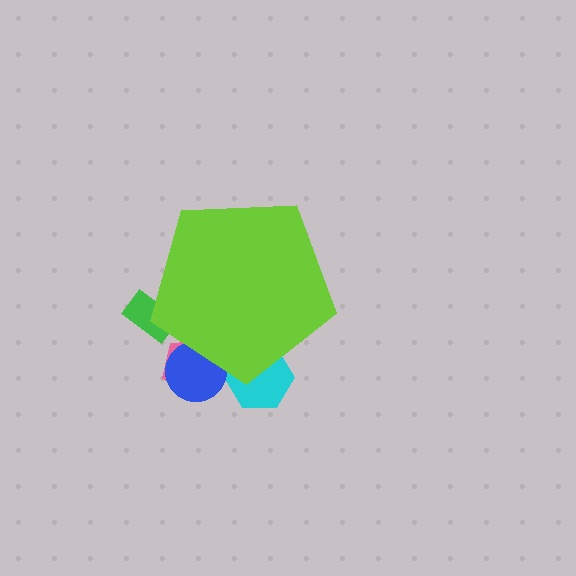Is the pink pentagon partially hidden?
Yes, the pink pentagon is partially hidden behind the lime pentagon.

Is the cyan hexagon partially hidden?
Yes, the cyan hexagon is partially hidden behind the lime pentagon.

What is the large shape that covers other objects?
A lime pentagon.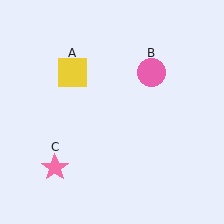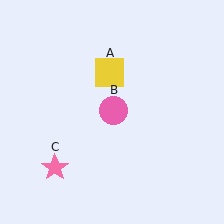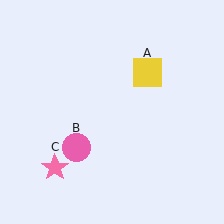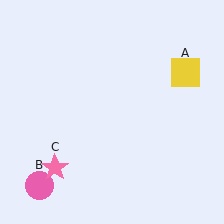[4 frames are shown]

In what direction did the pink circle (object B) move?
The pink circle (object B) moved down and to the left.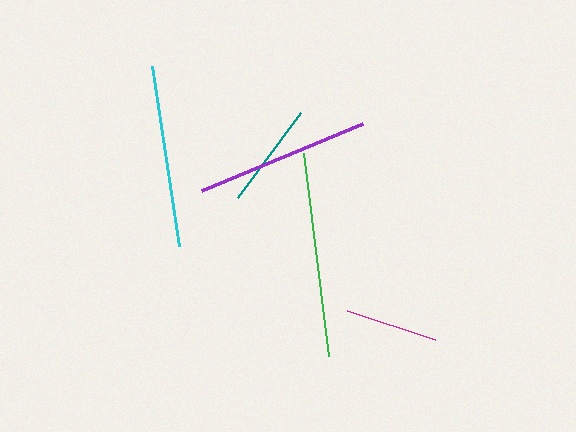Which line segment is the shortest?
The magenta line is the shortest at approximately 92 pixels.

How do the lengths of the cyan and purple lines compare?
The cyan and purple lines are approximately the same length.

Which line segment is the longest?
The green line is the longest at approximately 205 pixels.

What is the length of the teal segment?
The teal segment is approximately 106 pixels long.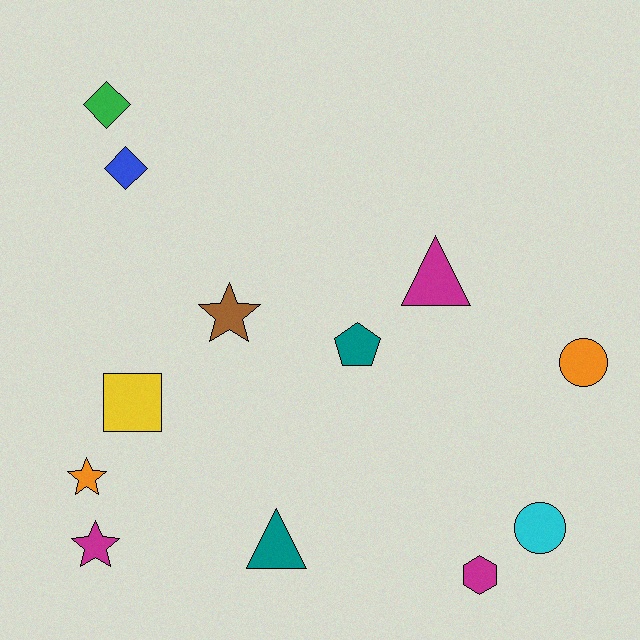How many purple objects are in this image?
There are no purple objects.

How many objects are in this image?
There are 12 objects.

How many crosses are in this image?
There are no crosses.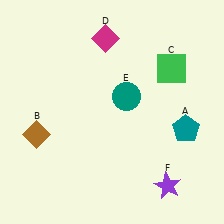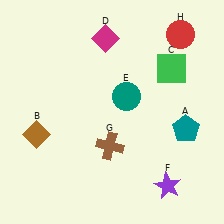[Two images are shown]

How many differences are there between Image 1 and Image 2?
There are 2 differences between the two images.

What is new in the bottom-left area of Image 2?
A brown cross (G) was added in the bottom-left area of Image 2.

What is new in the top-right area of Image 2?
A red circle (H) was added in the top-right area of Image 2.